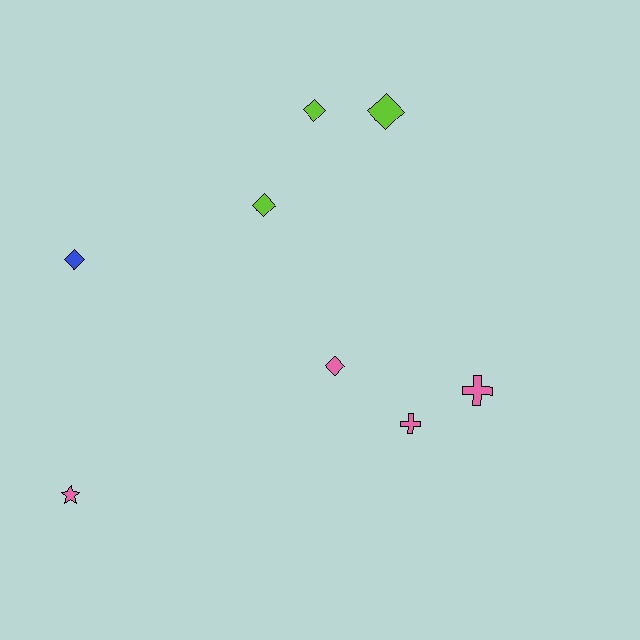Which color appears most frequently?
Pink, with 4 objects.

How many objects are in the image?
There are 8 objects.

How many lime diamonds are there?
There are 3 lime diamonds.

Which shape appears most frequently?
Diamond, with 5 objects.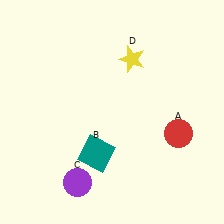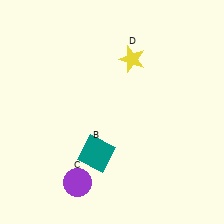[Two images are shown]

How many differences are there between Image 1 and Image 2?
There is 1 difference between the two images.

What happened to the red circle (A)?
The red circle (A) was removed in Image 2. It was in the bottom-right area of Image 1.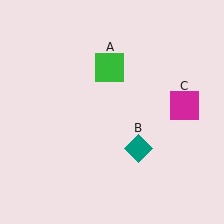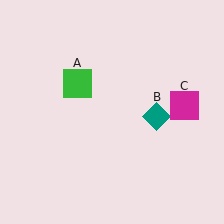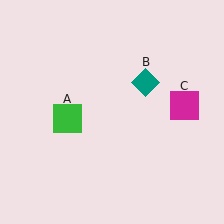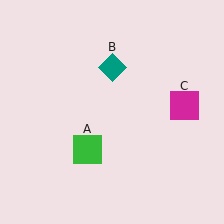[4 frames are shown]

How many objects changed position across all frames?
2 objects changed position: green square (object A), teal diamond (object B).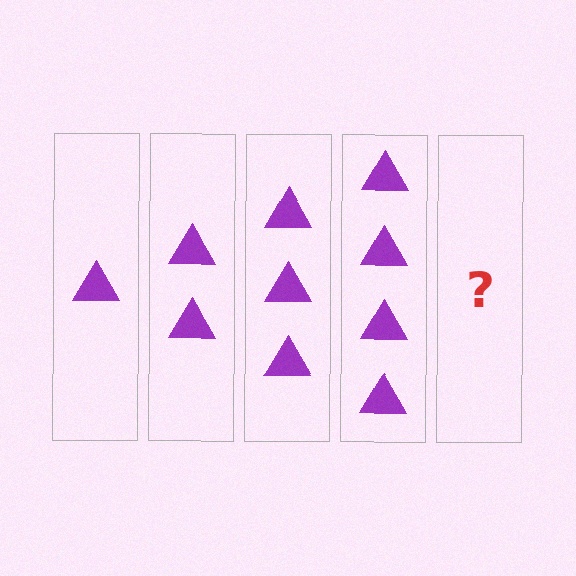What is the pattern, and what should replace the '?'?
The pattern is that each step adds one more triangle. The '?' should be 5 triangles.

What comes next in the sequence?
The next element should be 5 triangles.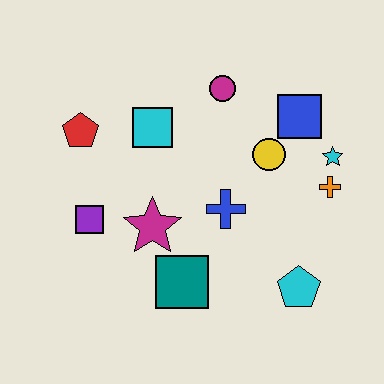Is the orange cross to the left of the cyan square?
No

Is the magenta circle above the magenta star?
Yes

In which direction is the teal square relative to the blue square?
The teal square is below the blue square.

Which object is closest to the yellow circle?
The blue square is closest to the yellow circle.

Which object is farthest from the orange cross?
The red pentagon is farthest from the orange cross.